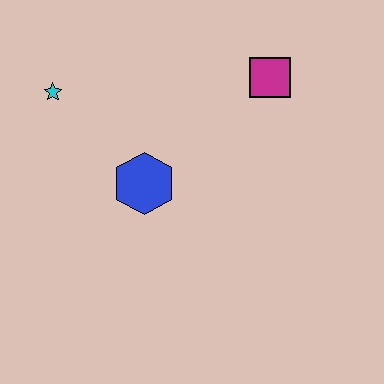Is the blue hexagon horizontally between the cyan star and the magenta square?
Yes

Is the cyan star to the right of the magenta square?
No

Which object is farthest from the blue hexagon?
The magenta square is farthest from the blue hexagon.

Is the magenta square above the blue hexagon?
Yes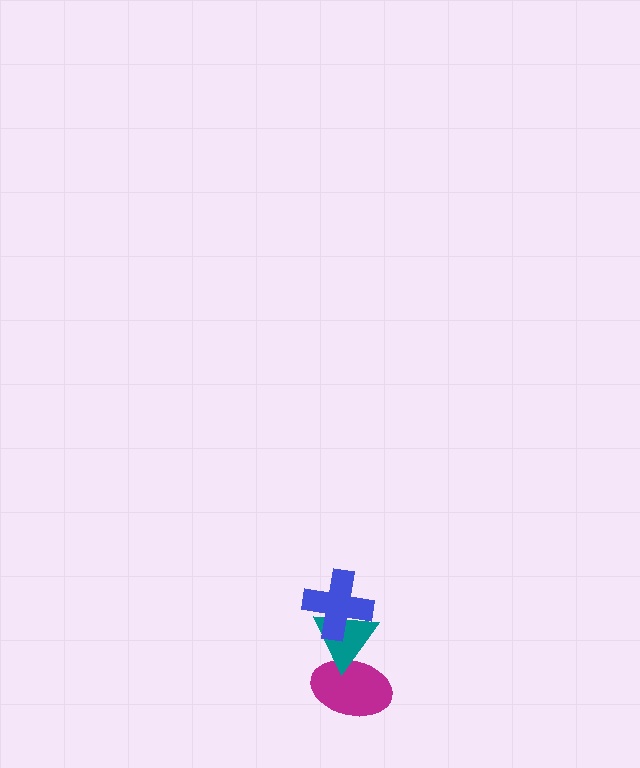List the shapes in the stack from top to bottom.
From top to bottom: the blue cross, the teal triangle, the magenta ellipse.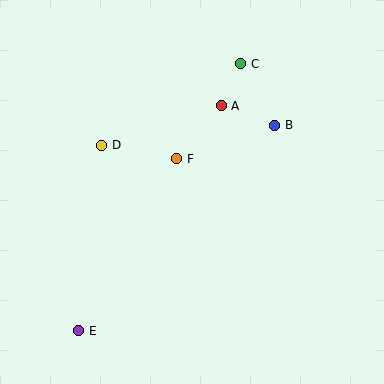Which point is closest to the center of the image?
Point F at (177, 159) is closest to the center.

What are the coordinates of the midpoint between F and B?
The midpoint between F and B is at (226, 142).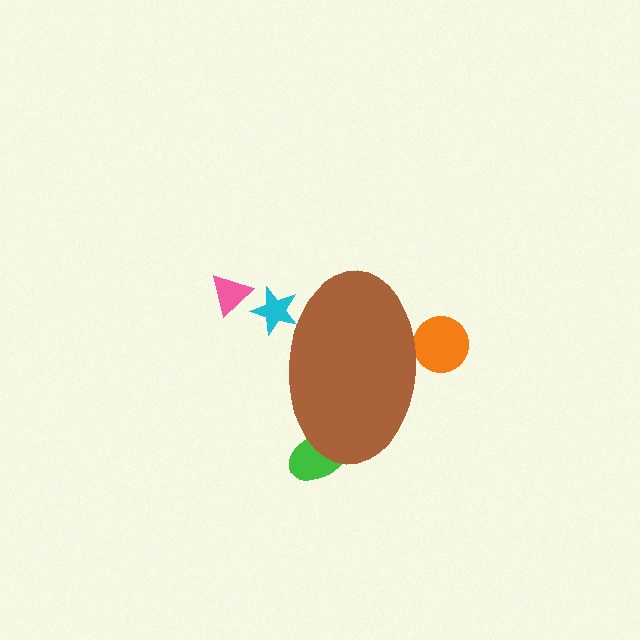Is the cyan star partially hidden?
Yes, the cyan star is partially hidden behind the brown ellipse.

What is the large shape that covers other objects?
A brown ellipse.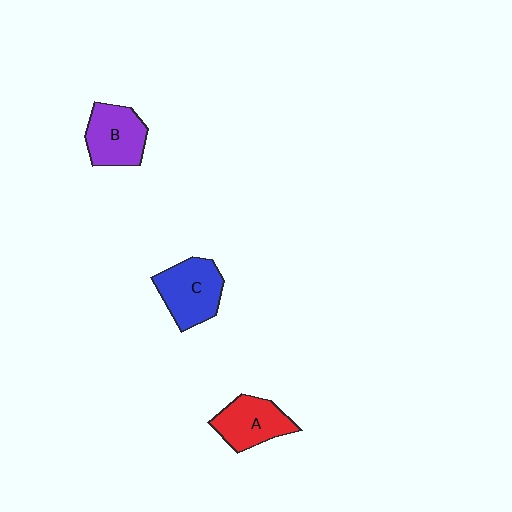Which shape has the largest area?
Shape C (blue).